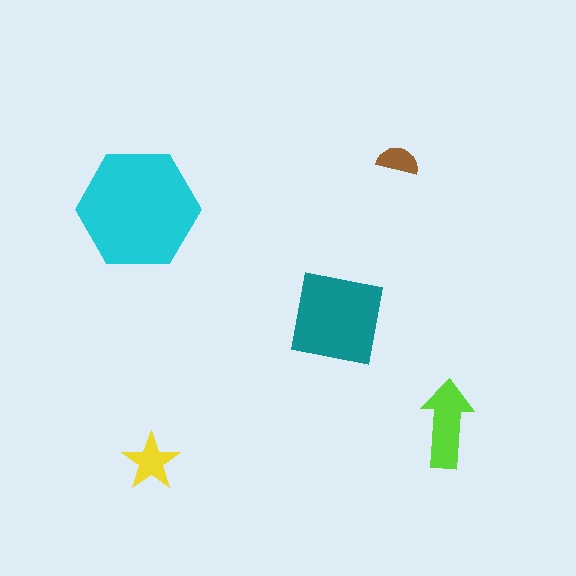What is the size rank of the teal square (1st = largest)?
2nd.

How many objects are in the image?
There are 5 objects in the image.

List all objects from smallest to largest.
The brown semicircle, the yellow star, the lime arrow, the teal square, the cyan hexagon.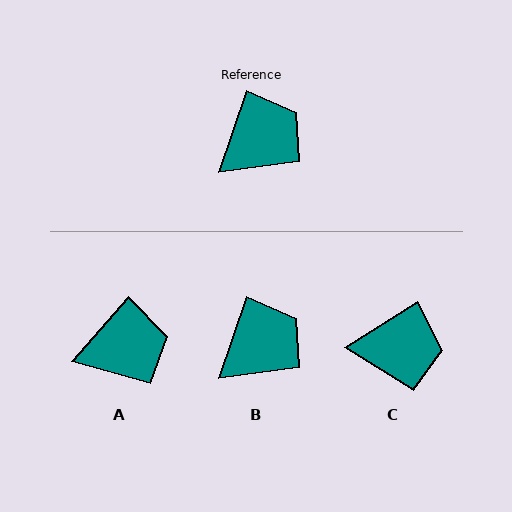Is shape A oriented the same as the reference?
No, it is off by about 23 degrees.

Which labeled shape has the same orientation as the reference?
B.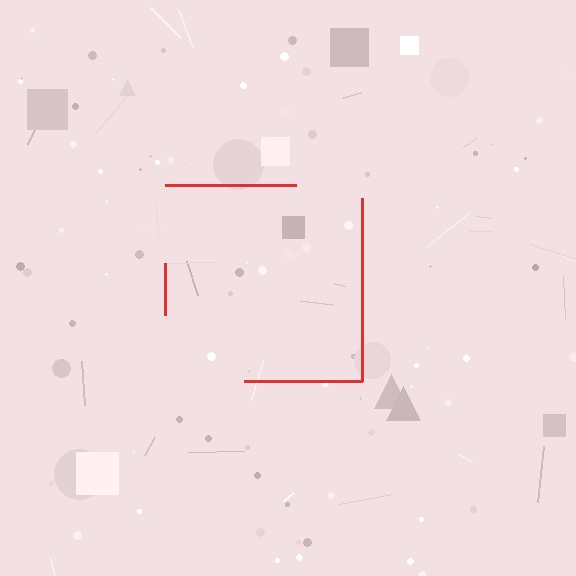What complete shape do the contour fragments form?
The contour fragments form a square.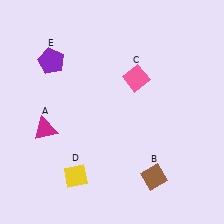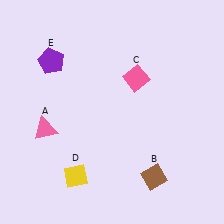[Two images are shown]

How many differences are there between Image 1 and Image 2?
There is 1 difference between the two images.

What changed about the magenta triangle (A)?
In Image 1, A is magenta. In Image 2, it changed to pink.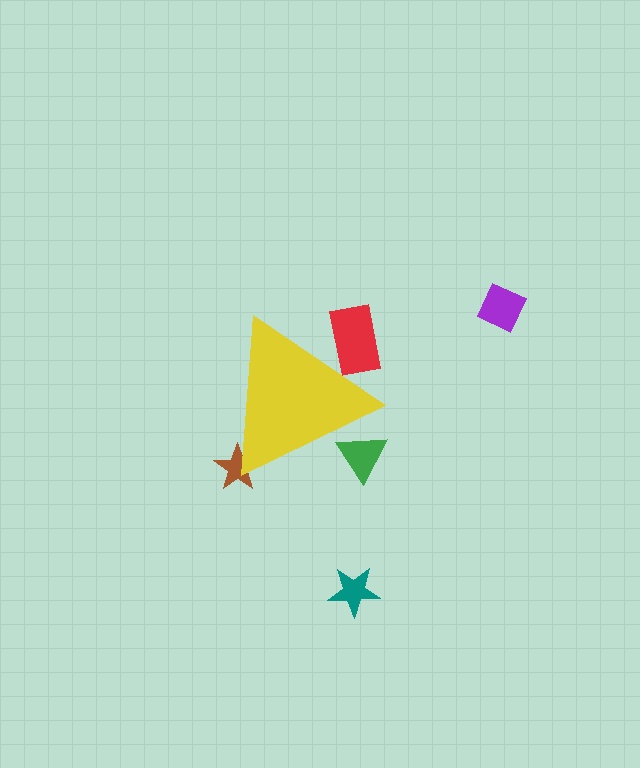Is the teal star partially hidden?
No, the teal star is fully visible.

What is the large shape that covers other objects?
A yellow triangle.